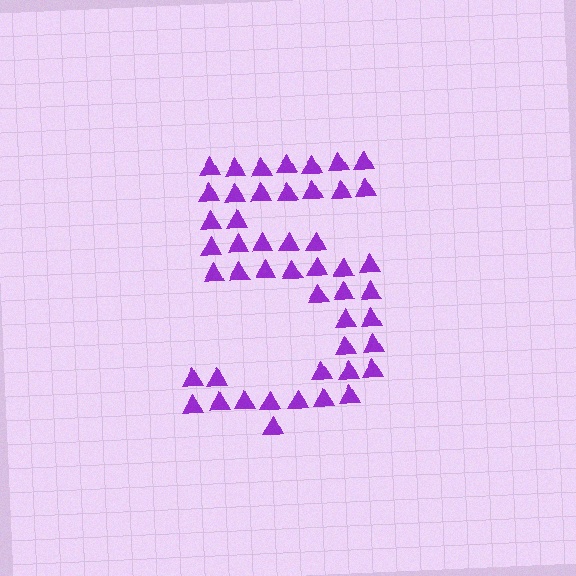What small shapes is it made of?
It is made of small triangles.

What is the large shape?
The large shape is the digit 5.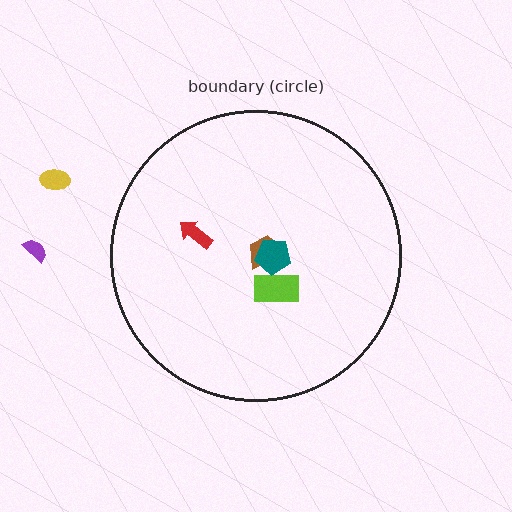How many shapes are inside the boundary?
4 inside, 2 outside.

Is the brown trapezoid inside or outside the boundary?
Inside.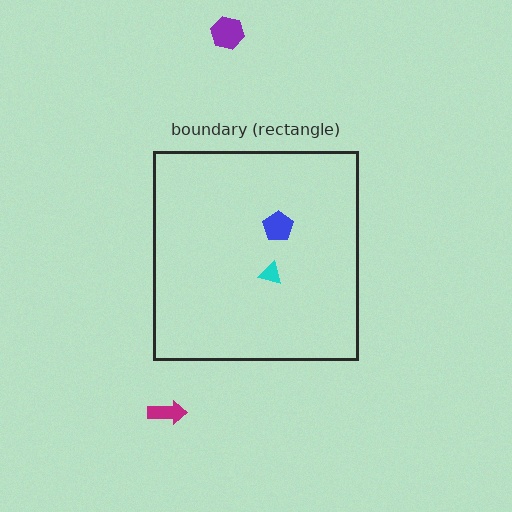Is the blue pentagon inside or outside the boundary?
Inside.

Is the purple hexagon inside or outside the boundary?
Outside.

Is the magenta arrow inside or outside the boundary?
Outside.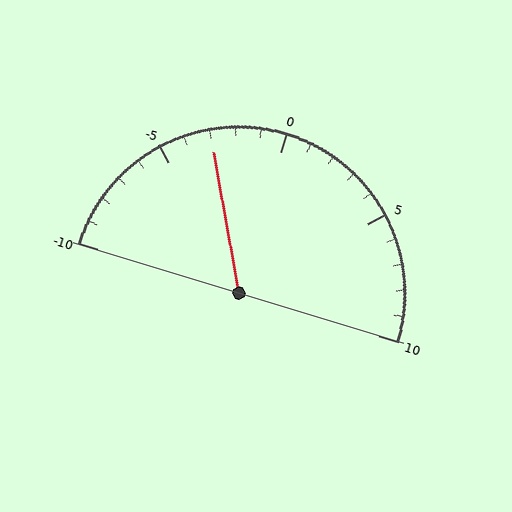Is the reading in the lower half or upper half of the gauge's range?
The reading is in the lower half of the range (-10 to 10).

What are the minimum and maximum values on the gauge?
The gauge ranges from -10 to 10.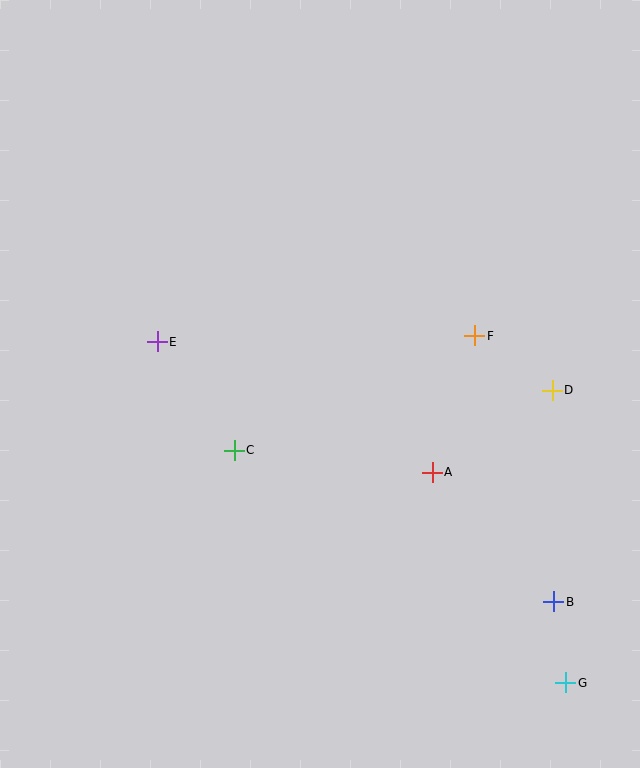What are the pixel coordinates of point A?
Point A is at (432, 472).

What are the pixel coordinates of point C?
Point C is at (234, 450).